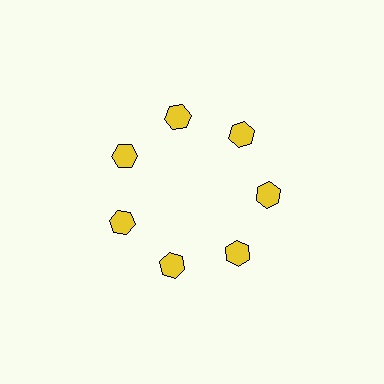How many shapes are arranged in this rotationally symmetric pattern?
There are 7 shapes, arranged in 7 groups of 1.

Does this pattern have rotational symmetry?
Yes, this pattern has 7-fold rotational symmetry. It looks the same after rotating 51 degrees around the center.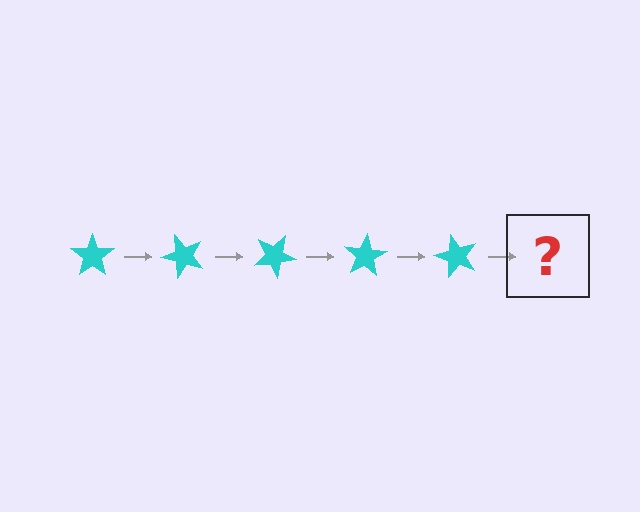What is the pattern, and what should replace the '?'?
The pattern is that the star rotates 50 degrees each step. The '?' should be a cyan star rotated 250 degrees.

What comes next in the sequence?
The next element should be a cyan star rotated 250 degrees.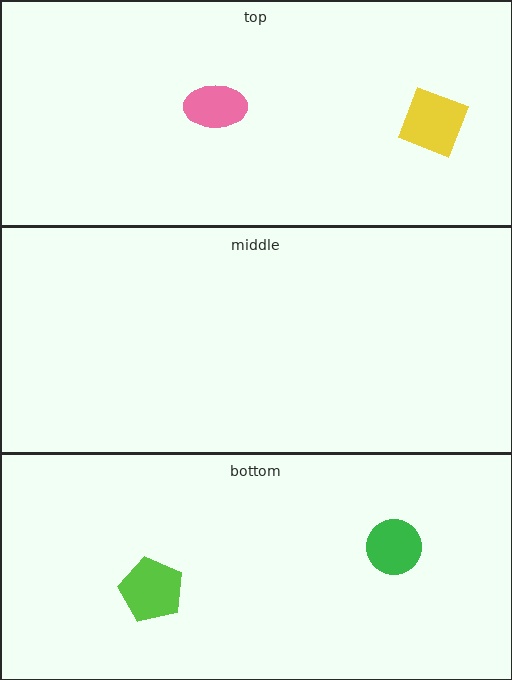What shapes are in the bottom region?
The green circle, the lime pentagon.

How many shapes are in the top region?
2.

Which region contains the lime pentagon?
The bottom region.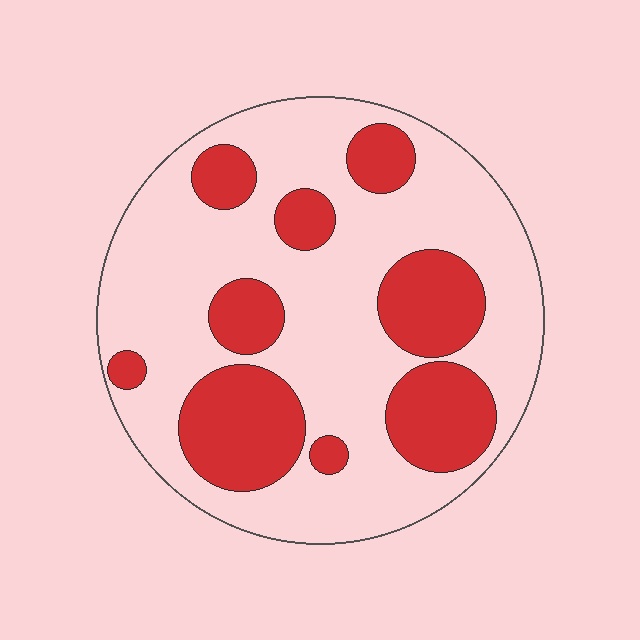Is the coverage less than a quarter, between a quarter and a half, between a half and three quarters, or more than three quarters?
Between a quarter and a half.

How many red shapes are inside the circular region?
9.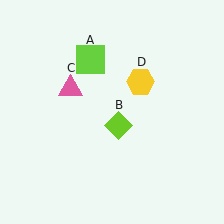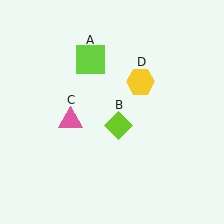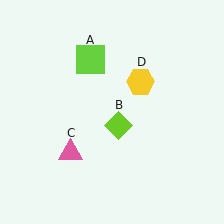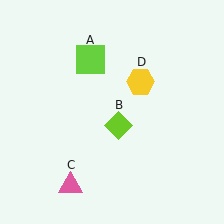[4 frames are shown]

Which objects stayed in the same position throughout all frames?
Lime square (object A) and lime diamond (object B) and yellow hexagon (object D) remained stationary.